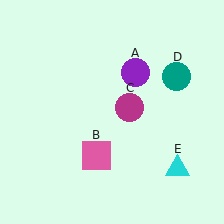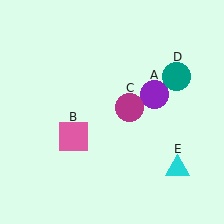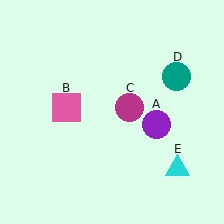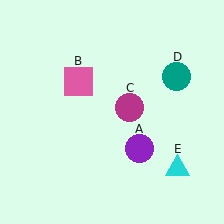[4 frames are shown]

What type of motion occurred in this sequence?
The purple circle (object A), pink square (object B) rotated clockwise around the center of the scene.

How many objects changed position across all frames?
2 objects changed position: purple circle (object A), pink square (object B).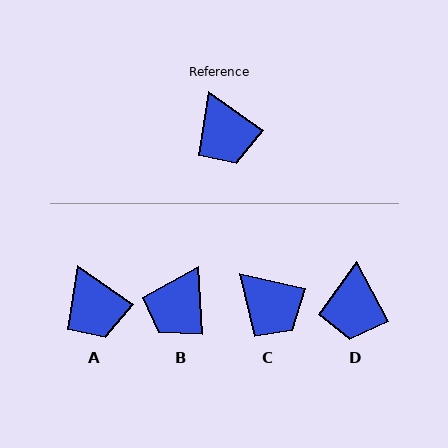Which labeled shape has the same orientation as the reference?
A.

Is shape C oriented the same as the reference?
No, it is off by about 22 degrees.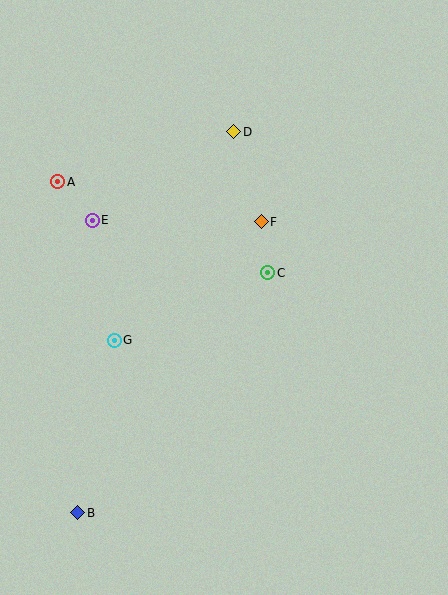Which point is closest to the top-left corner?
Point A is closest to the top-left corner.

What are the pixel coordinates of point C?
Point C is at (268, 273).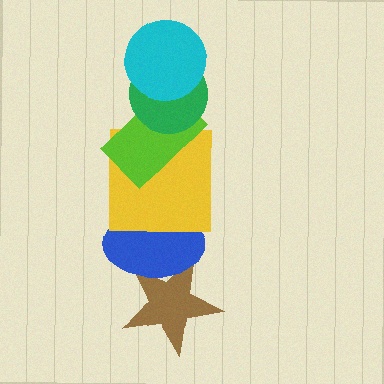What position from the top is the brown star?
The brown star is 6th from the top.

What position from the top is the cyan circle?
The cyan circle is 1st from the top.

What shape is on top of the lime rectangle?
The green circle is on top of the lime rectangle.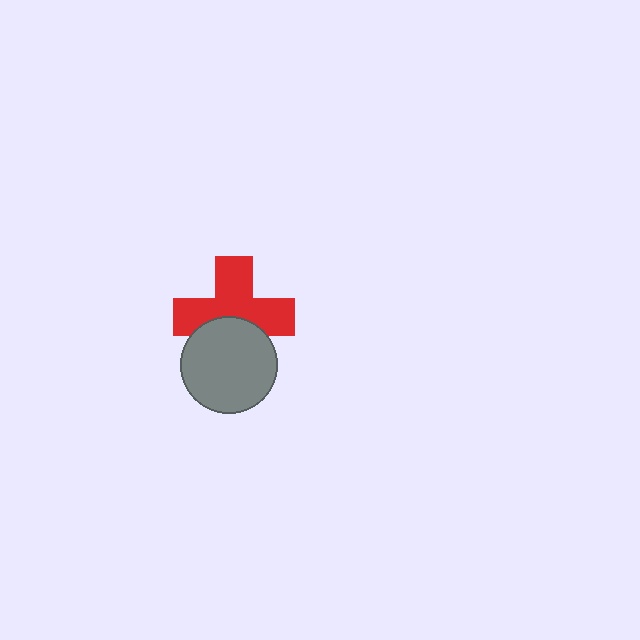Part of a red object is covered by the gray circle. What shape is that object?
It is a cross.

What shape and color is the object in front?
The object in front is a gray circle.